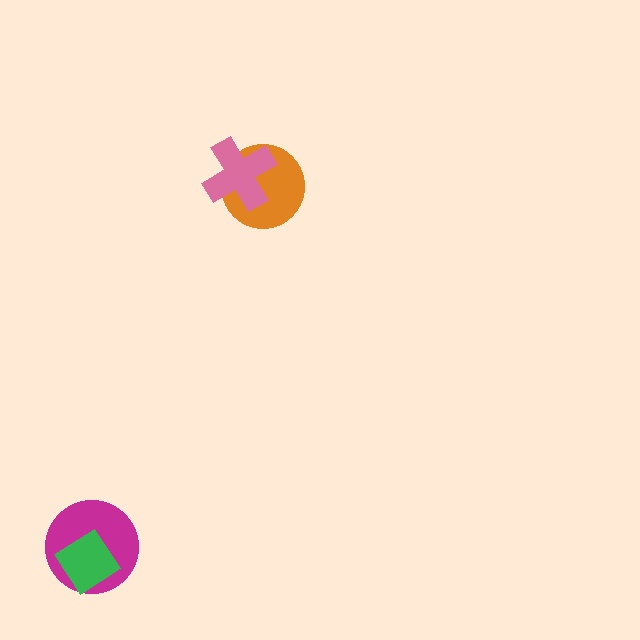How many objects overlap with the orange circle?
1 object overlaps with the orange circle.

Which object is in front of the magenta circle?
The green diamond is in front of the magenta circle.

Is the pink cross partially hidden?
No, no other shape covers it.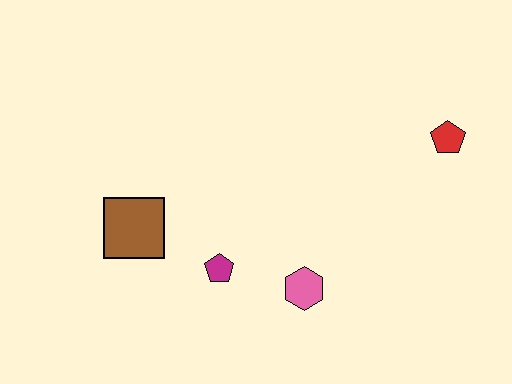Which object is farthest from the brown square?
The red pentagon is farthest from the brown square.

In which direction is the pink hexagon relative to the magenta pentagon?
The pink hexagon is to the right of the magenta pentagon.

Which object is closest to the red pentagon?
The pink hexagon is closest to the red pentagon.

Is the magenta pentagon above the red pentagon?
No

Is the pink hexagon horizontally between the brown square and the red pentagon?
Yes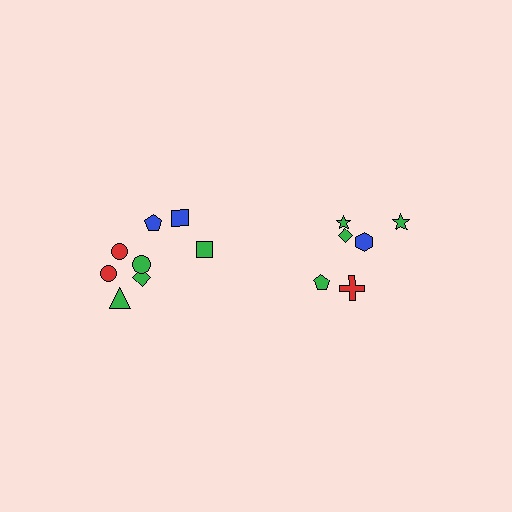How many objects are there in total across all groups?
There are 14 objects.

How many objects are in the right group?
There are 6 objects.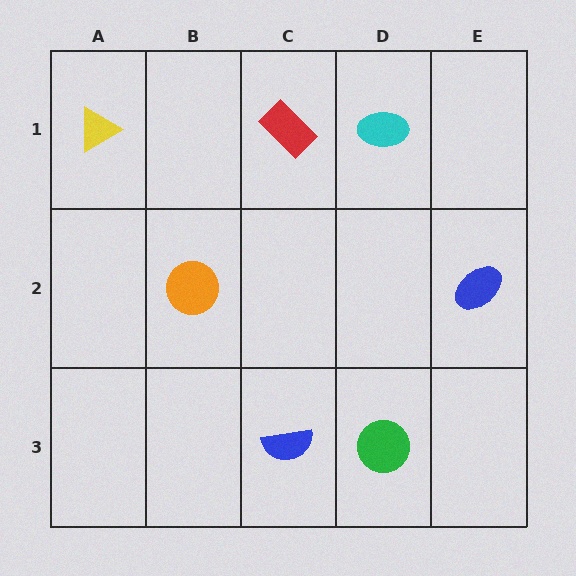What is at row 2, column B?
An orange circle.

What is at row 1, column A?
A yellow triangle.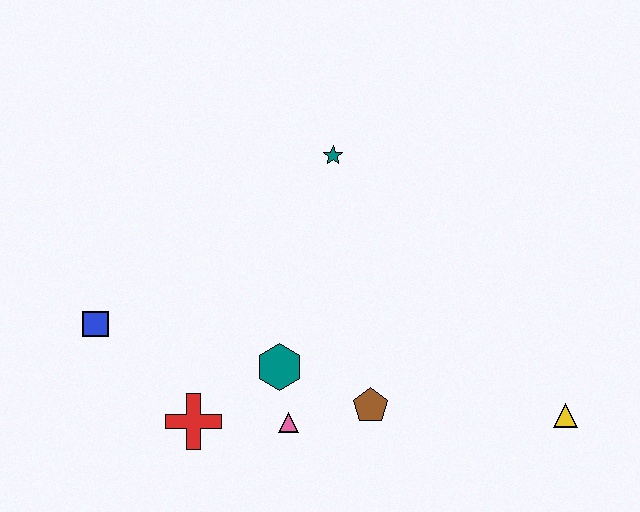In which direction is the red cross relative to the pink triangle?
The red cross is to the left of the pink triangle.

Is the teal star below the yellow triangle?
No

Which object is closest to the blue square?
The red cross is closest to the blue square.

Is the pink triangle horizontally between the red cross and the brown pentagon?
Yes